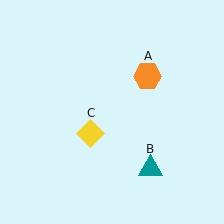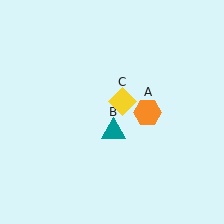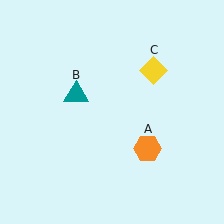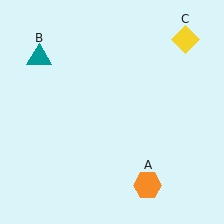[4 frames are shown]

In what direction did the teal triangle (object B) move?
The teal triangle (object B) moved up and to the left.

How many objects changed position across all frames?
3 objects changed position: orange hexagon (object A), teal triangle (object B), yellow diamond (object C).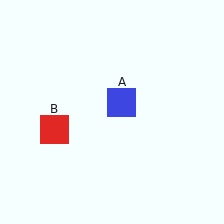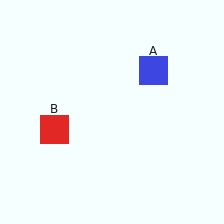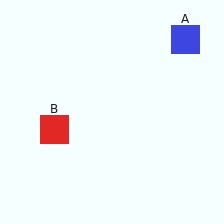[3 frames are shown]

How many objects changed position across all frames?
1 object changed position: blue square (object A).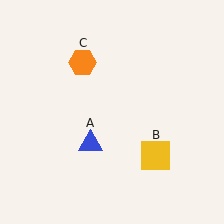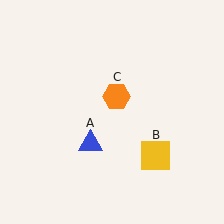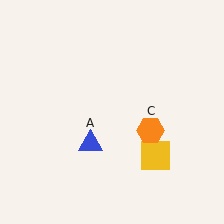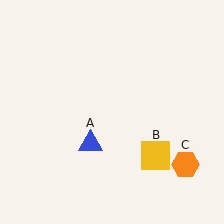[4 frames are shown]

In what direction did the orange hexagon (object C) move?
The orange hexagon (object C) moved down and to the right.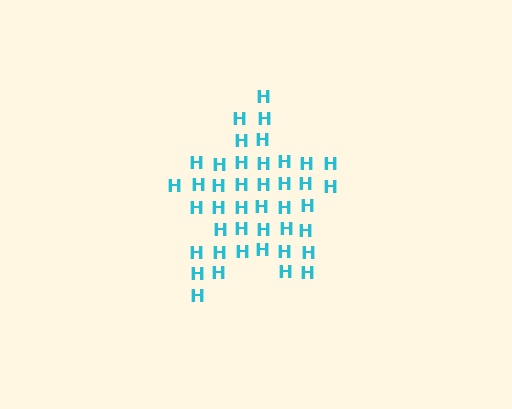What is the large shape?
The large shape is a star.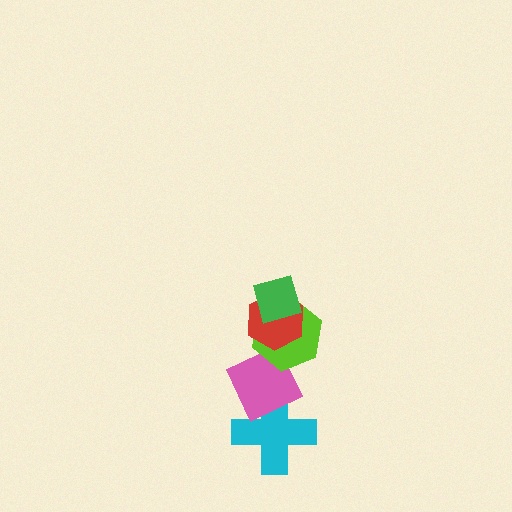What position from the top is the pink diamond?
The pink diamond is 4th from the top.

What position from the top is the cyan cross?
The cyan cross is 5th from the top.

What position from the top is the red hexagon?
The red hexagon is 2nd from the top.